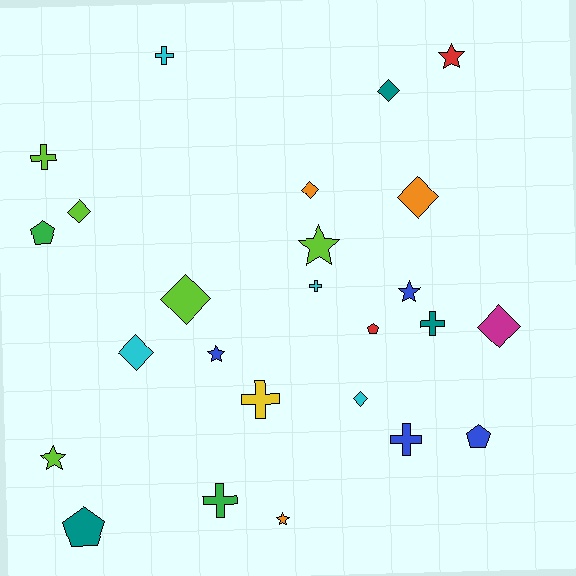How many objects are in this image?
There are 25 objects.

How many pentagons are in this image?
There are 4 pentagons.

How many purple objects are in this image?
There are no purple objects.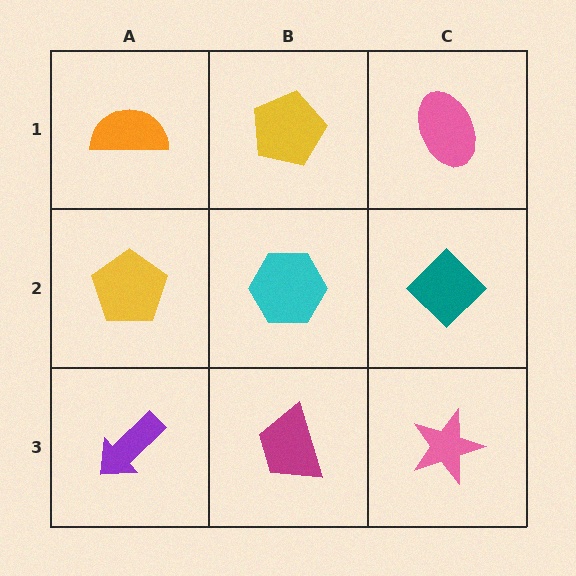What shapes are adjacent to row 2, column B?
A yellow pentagon (row 1, column B), a magenta trapezoid (row 3, column B), a yellow pentagon (row 2, column A), a teal diamond (row 2, column C).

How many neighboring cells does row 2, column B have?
4.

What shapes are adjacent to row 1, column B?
A cyan hexagon (row 2, column B), an orange semicircle (row 1, column A), a pink ellipse (row 1, column C).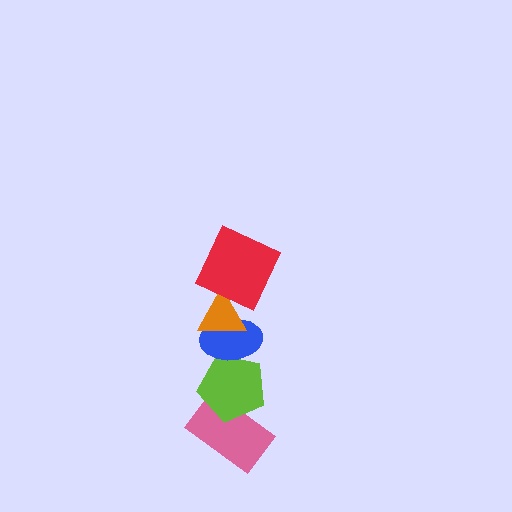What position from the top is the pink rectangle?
The pink rectangle is 5th from the top.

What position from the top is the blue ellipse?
The blue ellipse is 3rd from the top.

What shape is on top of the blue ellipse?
The orange triangle is on top of the blue ellipse.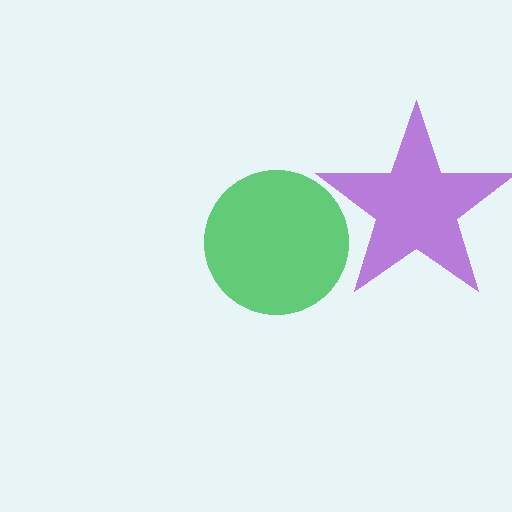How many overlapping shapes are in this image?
There are 2 overlapping shapes in the image.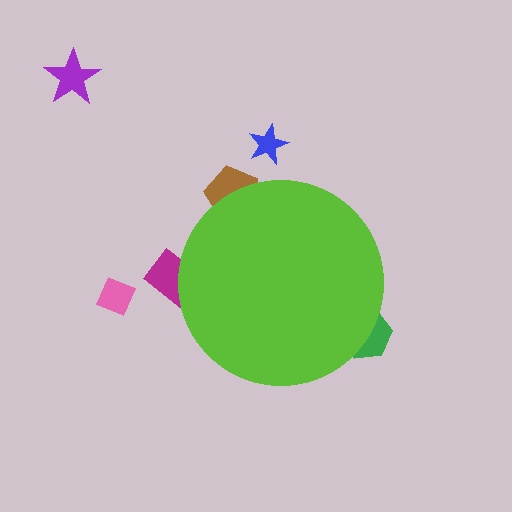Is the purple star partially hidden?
No, the purple star is fully visible.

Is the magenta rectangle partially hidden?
Yes, the magenta rectangle is partially hidden behind the lime circle.